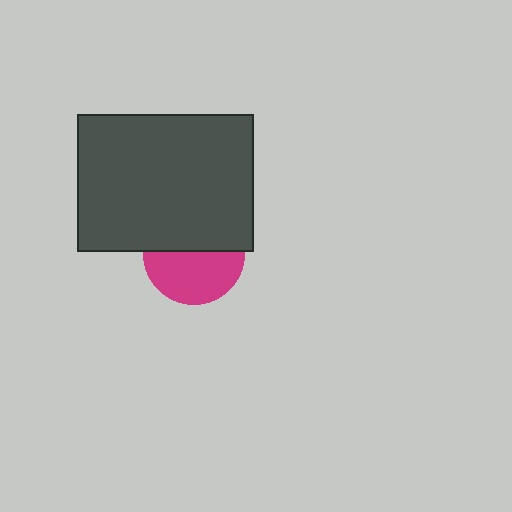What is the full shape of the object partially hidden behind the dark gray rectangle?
The partially hidden object is a magenta circle.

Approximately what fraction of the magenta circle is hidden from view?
Roughly 47% of the magenta circle is hidden behind the dark gray rectangle.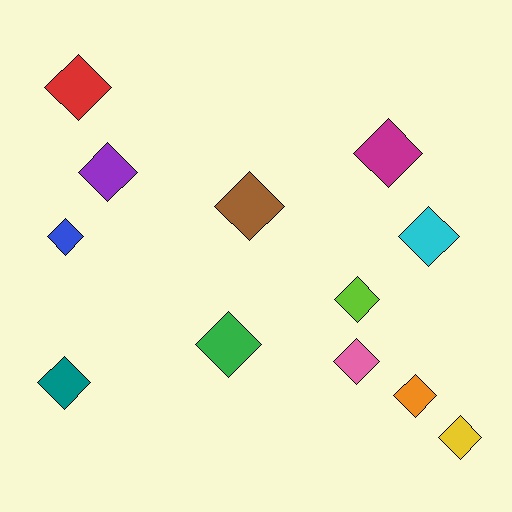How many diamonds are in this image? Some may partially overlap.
There are 12 diamonds.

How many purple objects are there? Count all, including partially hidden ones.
There is 1 purple object.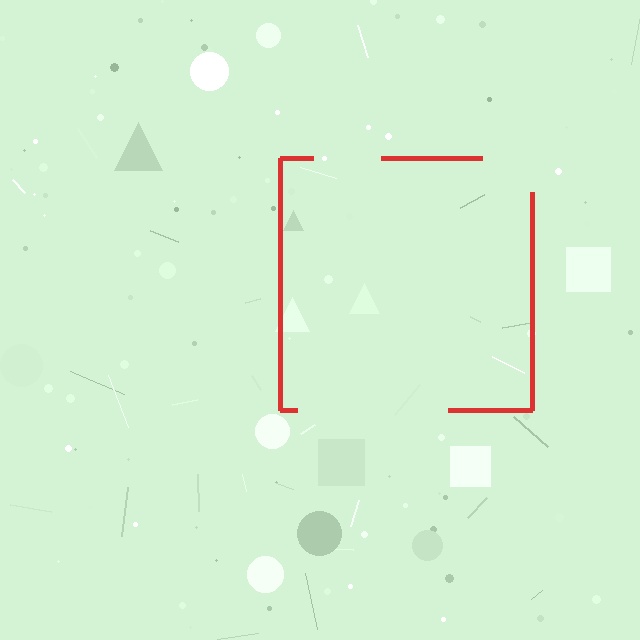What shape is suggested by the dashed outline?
The dashed outline suggests a square.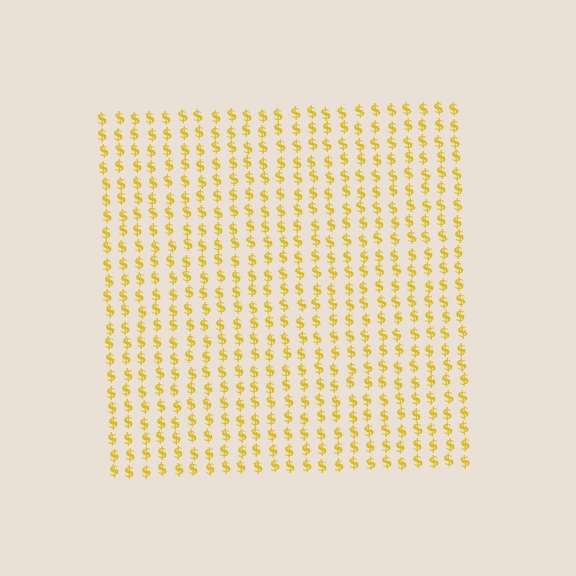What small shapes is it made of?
It is made of small dollar signs.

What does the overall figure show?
The overall figure shows a square.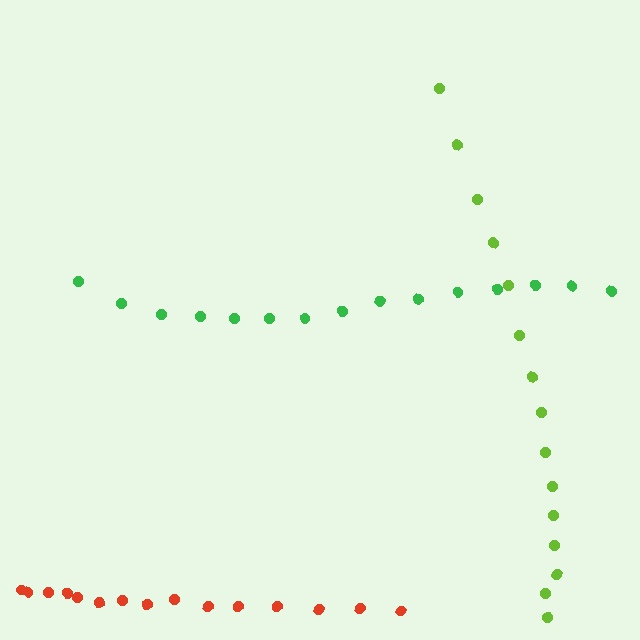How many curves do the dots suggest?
There are 3 distinct paths.